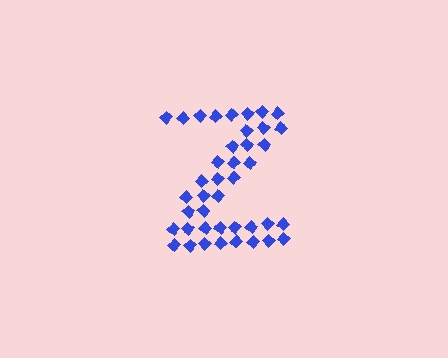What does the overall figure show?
The overall figure shows the letter Z.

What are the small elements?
The small elements are diamonds.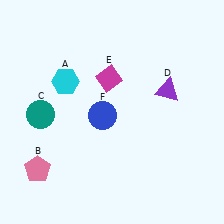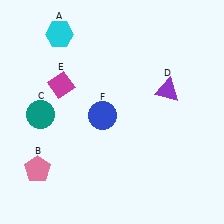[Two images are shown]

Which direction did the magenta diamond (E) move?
The magenta diamond (E) moved left.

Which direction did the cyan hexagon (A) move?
The cyan hexagon (A) moved up.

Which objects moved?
The objects that moved are: the cyan hexagon (A), the magenta diamond (E).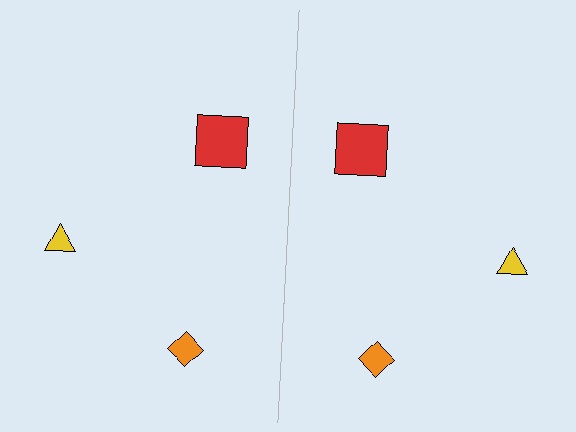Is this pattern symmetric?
Yes, this pattern has bilateral (reflection) symmetry.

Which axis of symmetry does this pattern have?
The pattern has a vertical axis of symmetry running through the center of the image.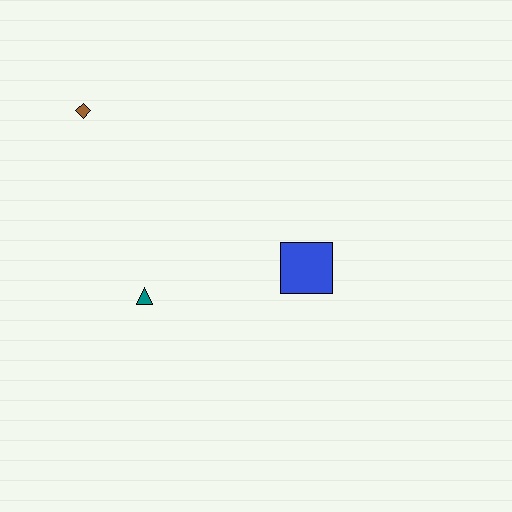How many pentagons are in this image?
There are no pentagons.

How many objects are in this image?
There are 3 objects.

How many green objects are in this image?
There are no green objects.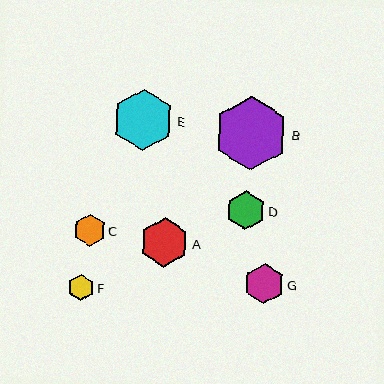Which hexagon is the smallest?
Hexagon F is the smallest with a size of approximately 26 pixels.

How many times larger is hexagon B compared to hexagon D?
Hexagon B is approximately 1.9 times the size of hexagon D.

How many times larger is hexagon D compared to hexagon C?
Hexagon D is approximately 1.2 times the size of hexagon C.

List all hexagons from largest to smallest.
From largest to smallest: B, E, A, G, D, C, F.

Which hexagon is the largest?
Hexagon B is the largest with a size of approximately 74 pixels.